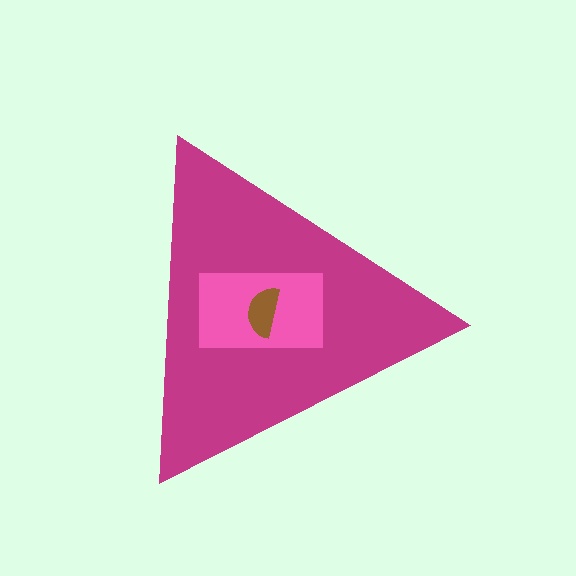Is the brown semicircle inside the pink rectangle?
Yes.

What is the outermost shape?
The magenta triangle.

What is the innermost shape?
The brown semicircle.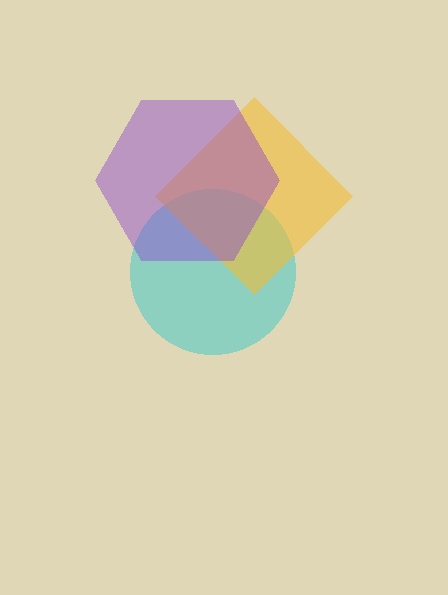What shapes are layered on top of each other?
The layered shapes are: a cyan circle, a yellow diamond, a purple hexagon.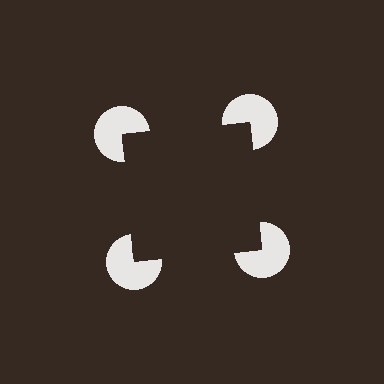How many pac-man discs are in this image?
There are 4 — one at each vertex of the illusory square.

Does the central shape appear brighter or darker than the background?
It typically appears slightly darker than the background, even though no actual brightness change is drawn.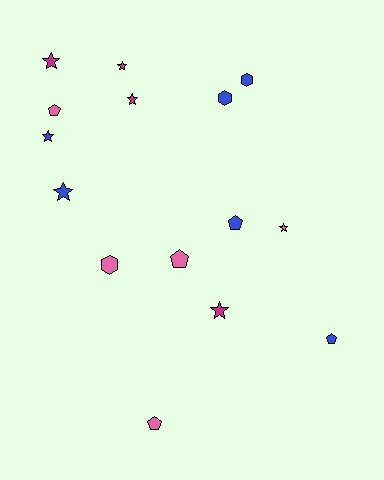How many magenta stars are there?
There are 4 magenta stars.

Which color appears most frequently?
Blue, with 6 objects.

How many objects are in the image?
There are 15 objects.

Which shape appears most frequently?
Star, with 7 objects.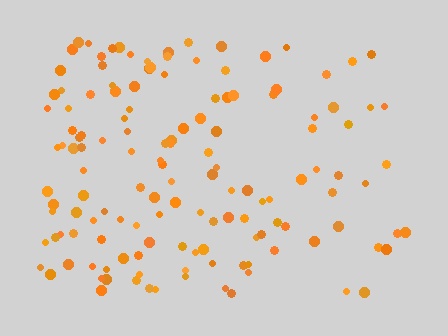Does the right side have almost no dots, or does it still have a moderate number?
Still a moderate number, just noticeably fewer than the left.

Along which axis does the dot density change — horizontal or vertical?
Horizontal.